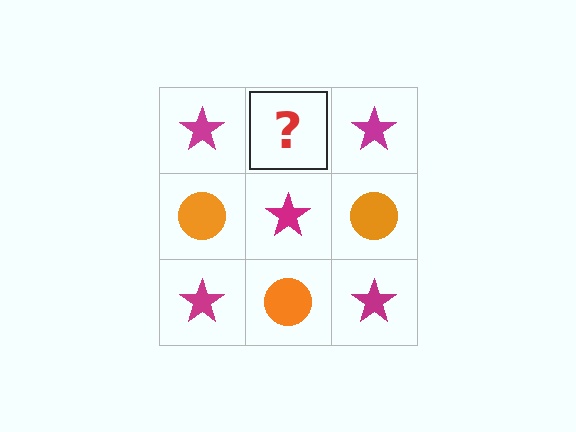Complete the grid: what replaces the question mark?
The question mark should be replaced with an orange circle.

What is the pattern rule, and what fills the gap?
The rule is that it alternates magenta star and orange circle in a checkerboard pattern. The gap should be filled with an orange circle.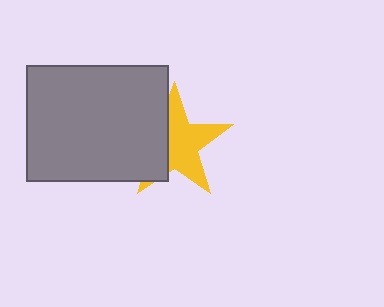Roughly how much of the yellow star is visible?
About half of it is visible (roughly 60%).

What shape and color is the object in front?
The object in front is a gray rectangle.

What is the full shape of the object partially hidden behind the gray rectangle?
The partially hidden object is a yellow star.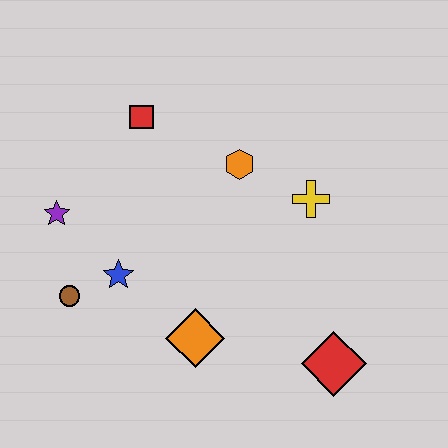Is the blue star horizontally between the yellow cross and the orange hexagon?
No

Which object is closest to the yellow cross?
The orange hexagon is closest to the yellow cross.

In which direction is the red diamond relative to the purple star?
The red diamond is to the right of the purple star.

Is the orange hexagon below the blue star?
No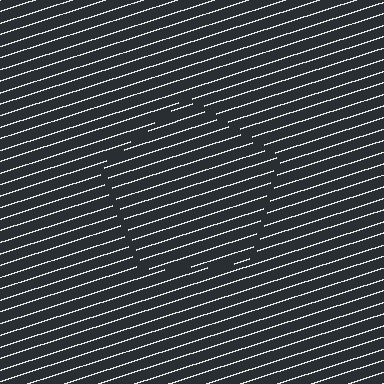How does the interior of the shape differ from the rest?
The interior of the shape contains the same grating, shifted by half a period — the contour is defined by the phase discontinuity where line-ends from the inner and outer gratings abut.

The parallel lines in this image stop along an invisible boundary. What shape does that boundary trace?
An illusory pentagon. The interior of the shape contains the same grating, shifted by half a period — the contour is defined by the phase discontinuity where line-ends from the inner and outer gratings abut.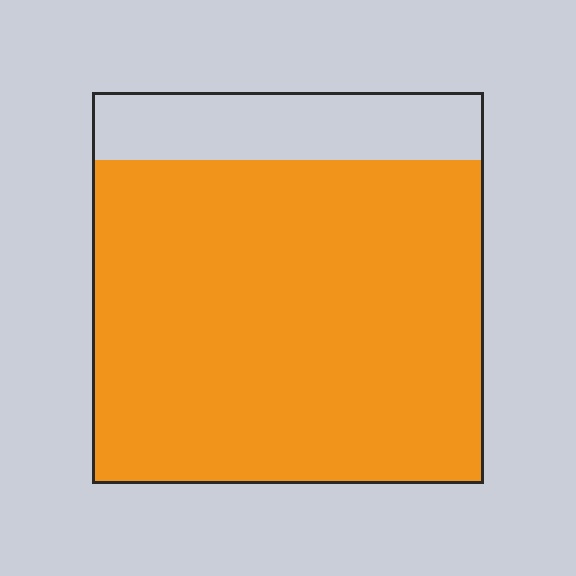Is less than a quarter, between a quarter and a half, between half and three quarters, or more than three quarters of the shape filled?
More than three quarters.